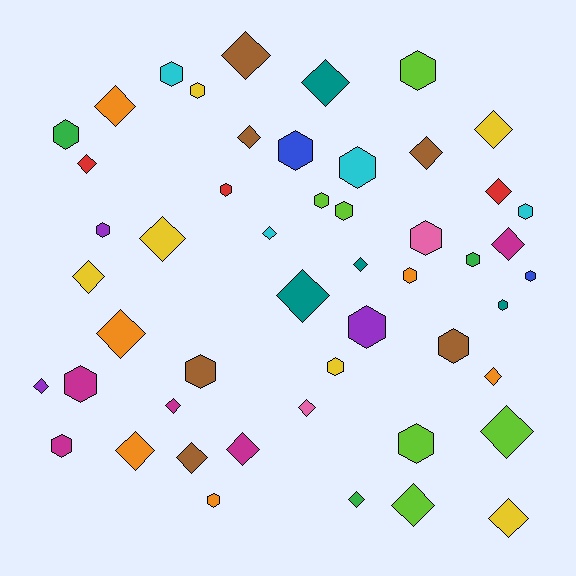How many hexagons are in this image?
There are 24 hexagons.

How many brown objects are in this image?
There are 6 brown objects.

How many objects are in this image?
There are 50 objects.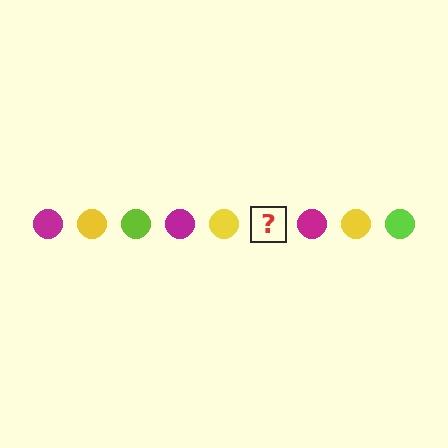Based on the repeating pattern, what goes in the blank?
The blank should be a lime circle.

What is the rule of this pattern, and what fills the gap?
The rule is that the pattern cycles through magenta, yellow, lime circles. The gap should be filled with a lime circle.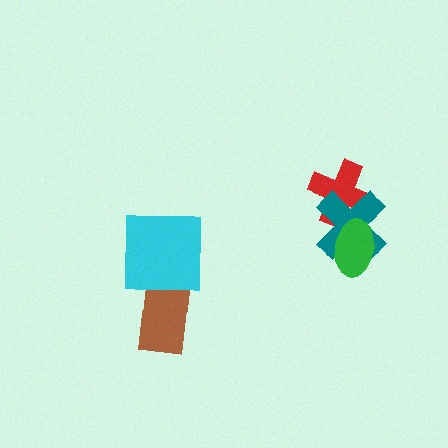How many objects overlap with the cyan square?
1 object overlaps with the cyan square.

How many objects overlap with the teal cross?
2 objects overlap with the teal cross.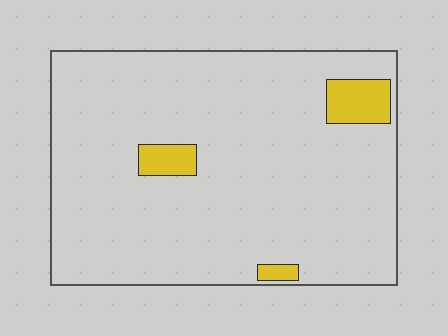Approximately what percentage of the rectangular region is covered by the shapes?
Approximately 5%.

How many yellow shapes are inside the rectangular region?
3.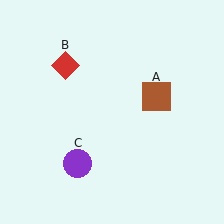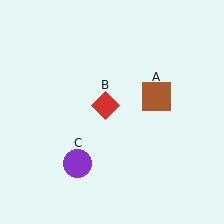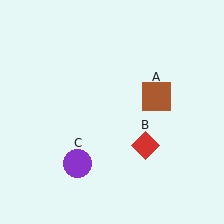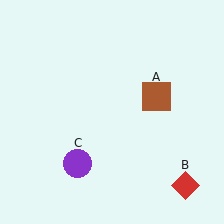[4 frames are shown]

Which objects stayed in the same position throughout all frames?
Brown square (object A) and purple circle (object C) remained stationary.